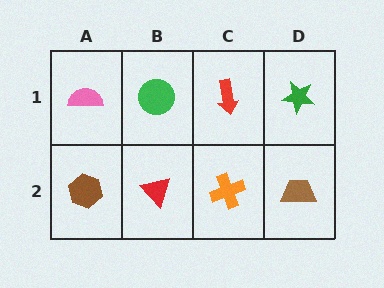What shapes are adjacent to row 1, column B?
A red triangle (row 2, column B), a pink semicircle (row 1, column A), a red arrow (row 1, column C).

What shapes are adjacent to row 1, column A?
A brown hexagon (row 2, column A), a green circle (row 1, column B).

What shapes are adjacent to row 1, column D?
A brown trapezoid (row 2, column D), a red arrow (row 1, column C).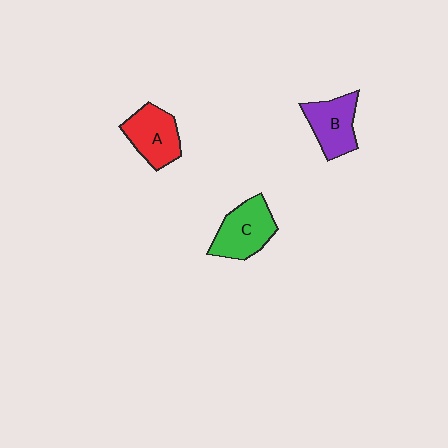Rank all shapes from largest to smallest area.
From largest to smallest: C (green), A (red), B (purple).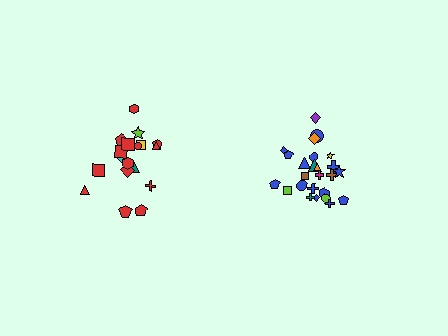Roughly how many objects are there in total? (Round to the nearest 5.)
Roughly 45 objects in total.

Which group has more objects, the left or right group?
The right group.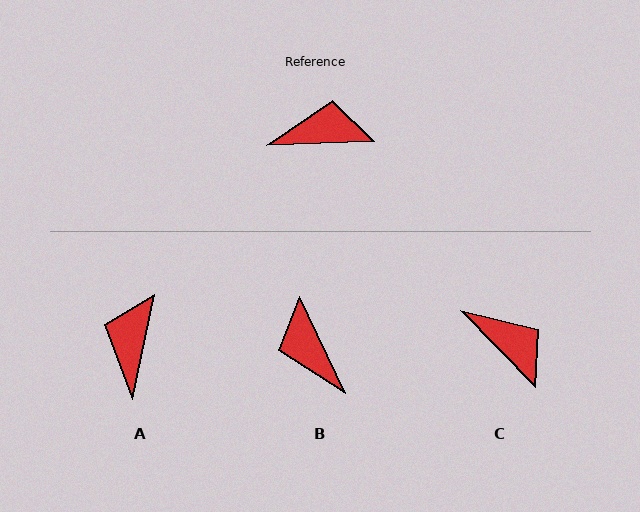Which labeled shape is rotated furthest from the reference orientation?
B, about 113 degrees away.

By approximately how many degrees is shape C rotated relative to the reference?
Approximately 49 degrees clockwise.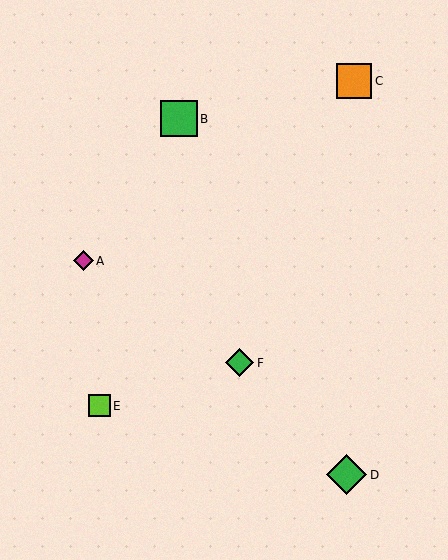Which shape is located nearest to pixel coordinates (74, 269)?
The magenta diamond (labeled A) at (83, 261) is nearest to that location.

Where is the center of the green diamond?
The center of the green diamond is at (347, 475).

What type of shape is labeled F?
Shape F is a green diamond.